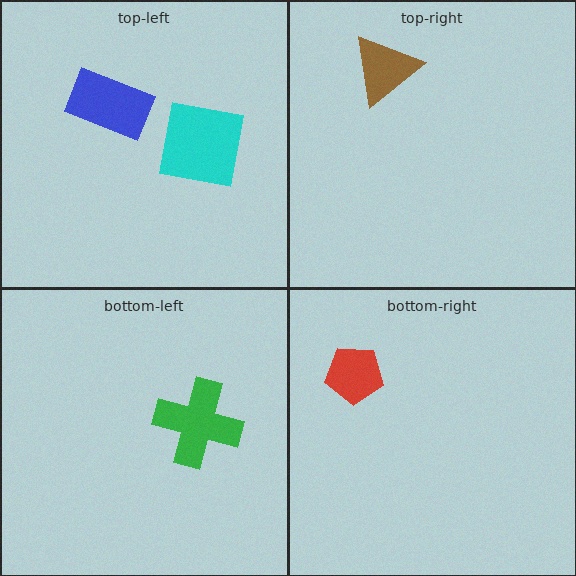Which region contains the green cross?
The bottom-left region.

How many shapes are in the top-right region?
1.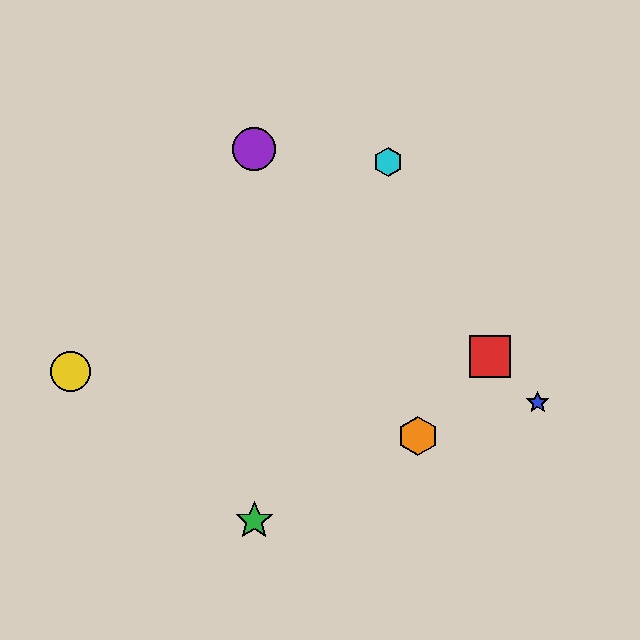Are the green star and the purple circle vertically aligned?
Yes, both are at x≈254.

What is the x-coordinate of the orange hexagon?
The orange hexagon is at x≈418.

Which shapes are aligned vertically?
The green star, the purple circle are aligned vertically.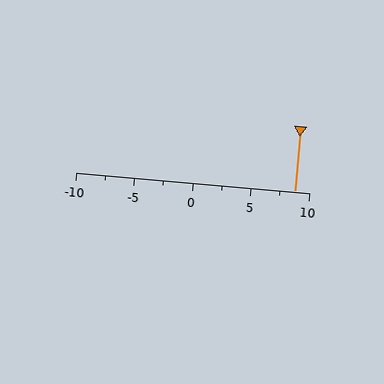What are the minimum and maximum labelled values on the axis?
The axis runs from -10 to 10.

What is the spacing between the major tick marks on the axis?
The major ticks are spaced 5 apart.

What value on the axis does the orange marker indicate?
The marker indicates approximately 8.8.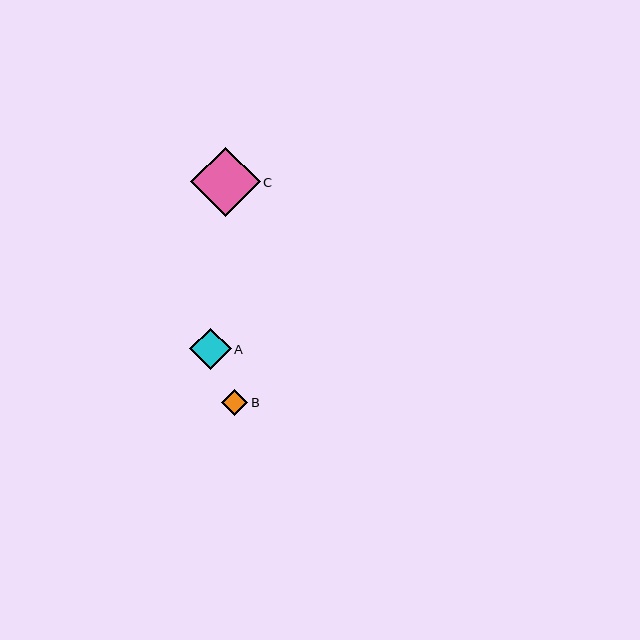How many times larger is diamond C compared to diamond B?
Diamond C is approximately 2.6 times the size of diamond B.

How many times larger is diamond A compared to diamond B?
Diamond A is approximately 1.6 times the size of diamond B.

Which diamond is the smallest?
Diamond B is the smallest with a size of approximately 26 pixels.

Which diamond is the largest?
Diamond C is the largest with a size of approximately 70 pixels.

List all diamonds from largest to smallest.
From largest to smallest: C, A, B.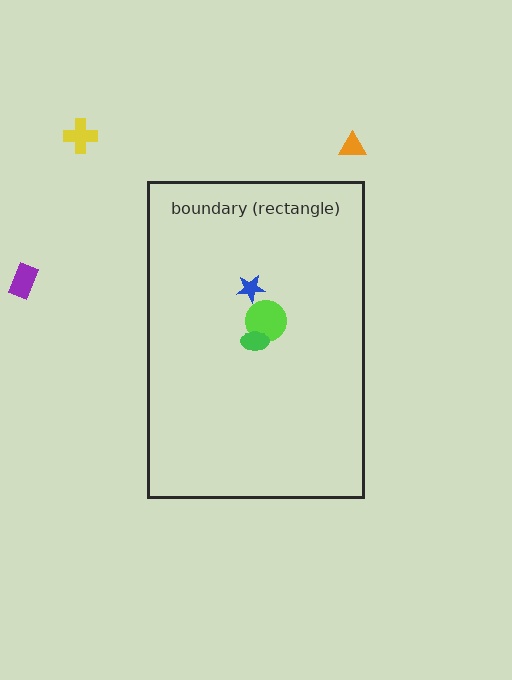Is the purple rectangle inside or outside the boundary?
Outside.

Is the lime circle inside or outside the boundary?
Inside.